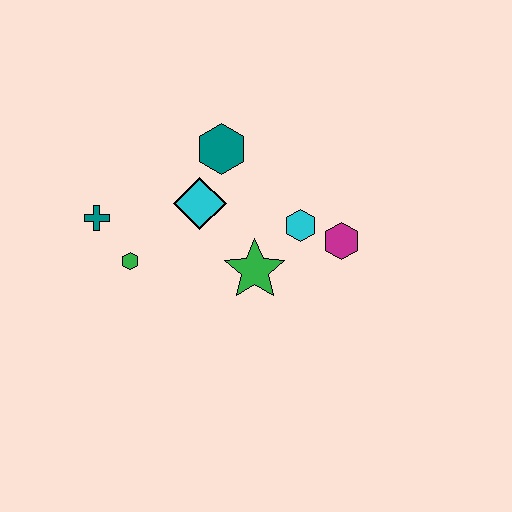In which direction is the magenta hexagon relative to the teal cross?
The magenta hexagon is to the right of the teal cross.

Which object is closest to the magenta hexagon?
The cyan hexagon is closest to the magenta hexagon.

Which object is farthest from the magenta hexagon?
The teal cross is farthest from the magenta hexagon.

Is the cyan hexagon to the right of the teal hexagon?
Yes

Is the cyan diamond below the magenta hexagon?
No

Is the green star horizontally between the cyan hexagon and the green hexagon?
Yes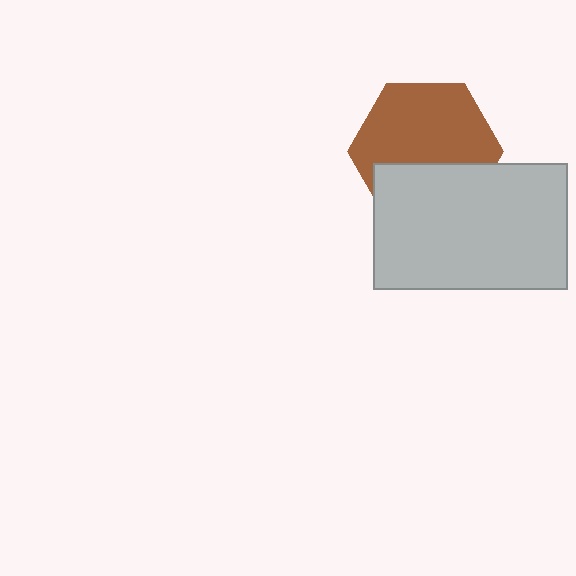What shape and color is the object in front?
The object in front is a light gray rectangle.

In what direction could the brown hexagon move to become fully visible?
The brown hexagon could move up. That would shift it out from behind the light gray rectangle entirely.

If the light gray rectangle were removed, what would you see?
You would see the complete brown hexagon.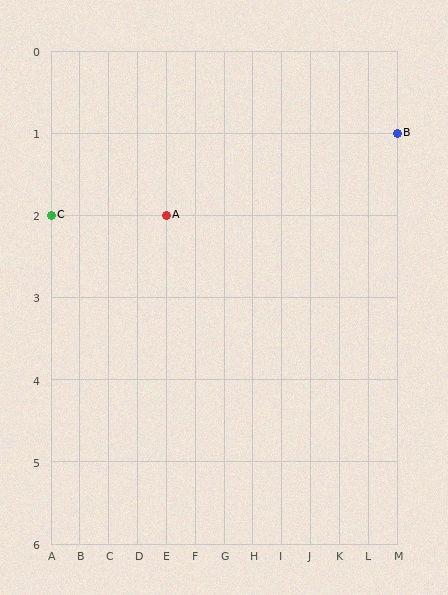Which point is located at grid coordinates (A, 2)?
Point C is at (A, 2).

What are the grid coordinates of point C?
Point C is at grid coordinates (A, 2).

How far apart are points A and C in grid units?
Points A and C are 4 columns apart.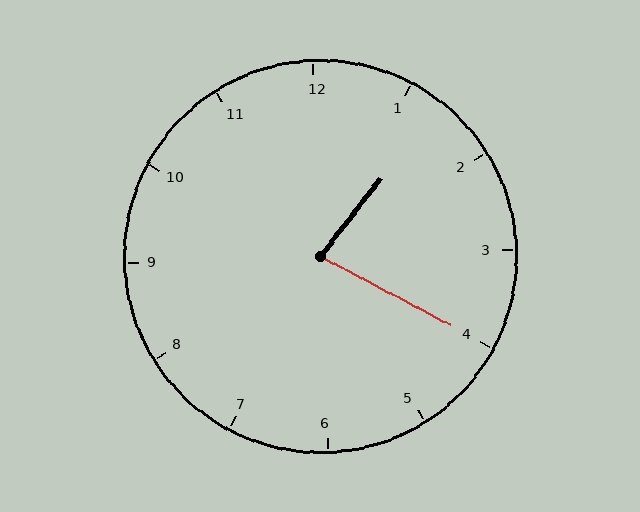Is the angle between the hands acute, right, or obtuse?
It is acute.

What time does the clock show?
1:20.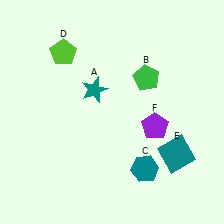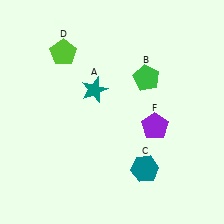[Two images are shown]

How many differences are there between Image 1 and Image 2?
There is 1 difference between the two images.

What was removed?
The teal square (E) was removed in Image 2.